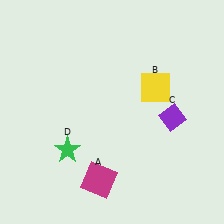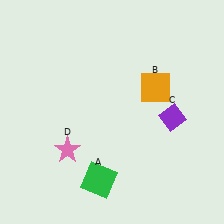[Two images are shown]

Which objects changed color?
A changed from magenta to green. B changed from yellow to orange. D changed from green to pink.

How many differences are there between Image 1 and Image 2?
There are 3 differences between the two images.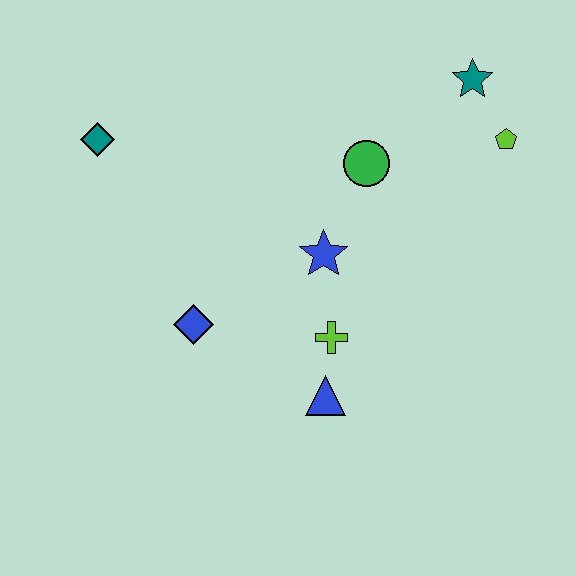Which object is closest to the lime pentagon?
The teal star is closest to the lime pentagon.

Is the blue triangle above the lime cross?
No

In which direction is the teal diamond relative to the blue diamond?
The teal diamond is above the blue diamond.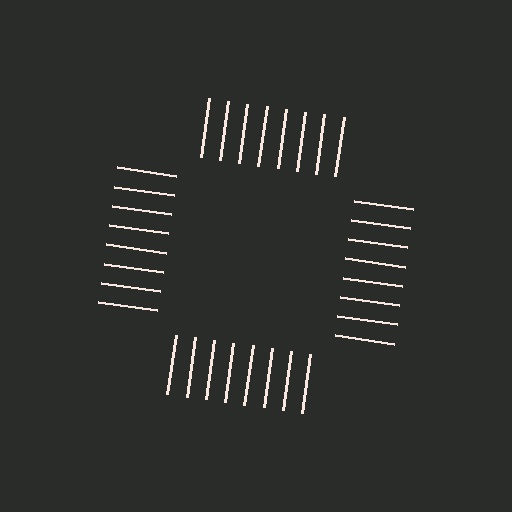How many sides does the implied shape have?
4 sides — the line-ends trace a square.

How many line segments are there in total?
32 — 8 along each of the 4 edges.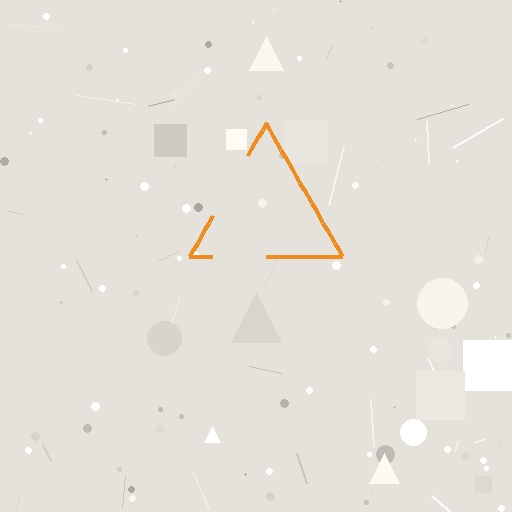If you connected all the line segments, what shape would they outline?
They would outline a triangle.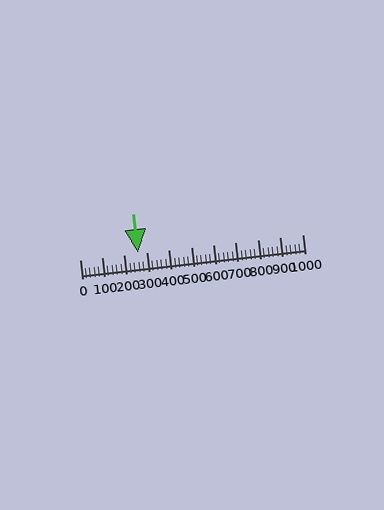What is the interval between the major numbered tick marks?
The major tick marks are spaced 100 units apart.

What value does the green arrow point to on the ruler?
The green arrow points to approximately 260.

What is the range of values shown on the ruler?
The ruler shows values from 0 to 1000.